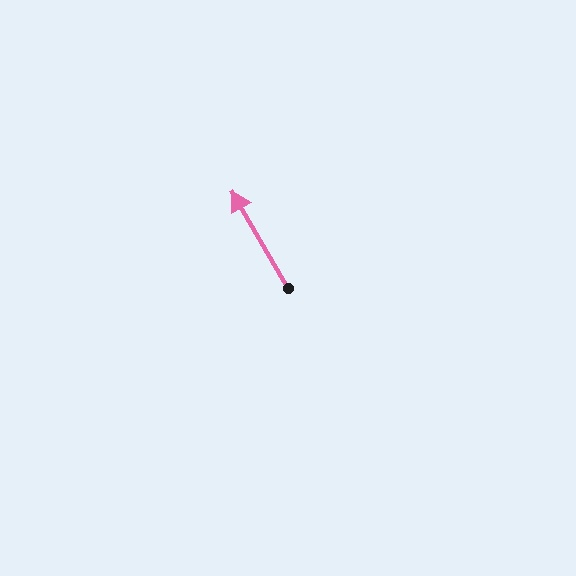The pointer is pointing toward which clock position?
Roughly 11 o'clock.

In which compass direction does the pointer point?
Northwest.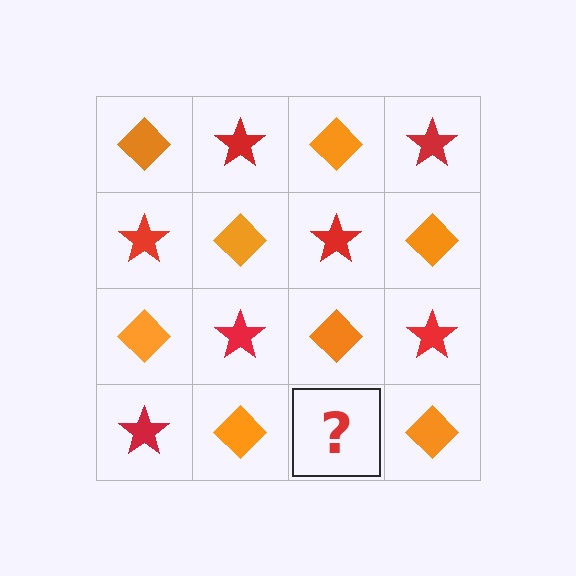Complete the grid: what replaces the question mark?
The question mark should be replaced with a red star.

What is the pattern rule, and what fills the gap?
The rule is that it alternates orange diamond and red star in a checkerboard pattern. The gap should be filled with a red star.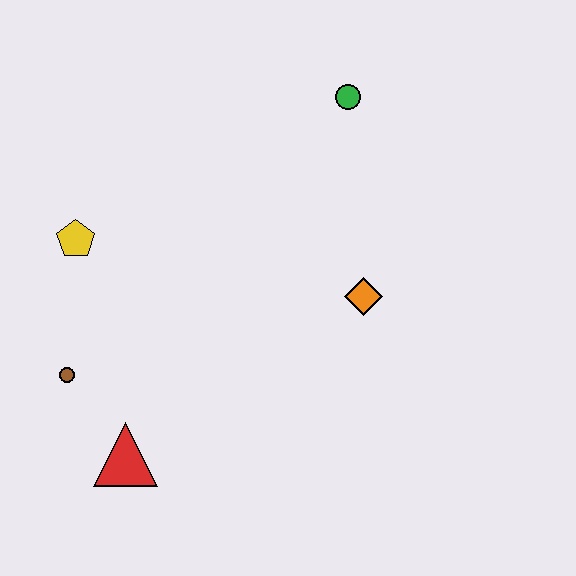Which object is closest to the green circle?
The orange diamond is closest to the green circle.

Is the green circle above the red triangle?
Yes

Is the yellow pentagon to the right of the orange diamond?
No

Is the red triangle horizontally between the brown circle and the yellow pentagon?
No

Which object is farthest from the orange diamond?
The brown circle is farthest from the orange diamond.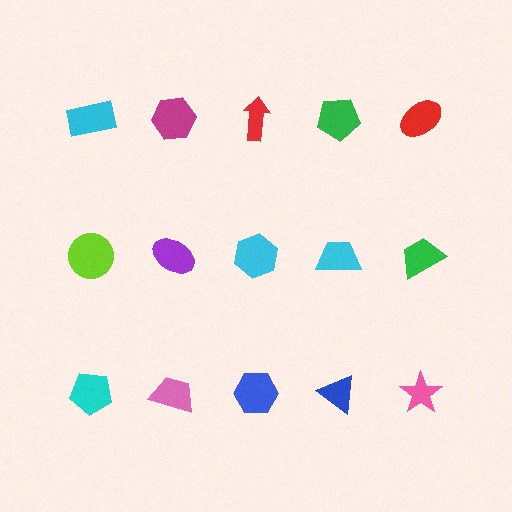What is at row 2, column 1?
A lime circle.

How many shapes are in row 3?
5 shapes.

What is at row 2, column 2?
A purple ellipse.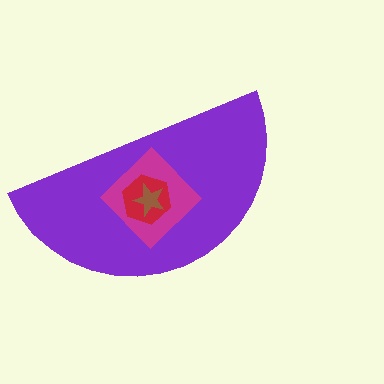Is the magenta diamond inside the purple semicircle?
Yes.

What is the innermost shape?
The brown star.